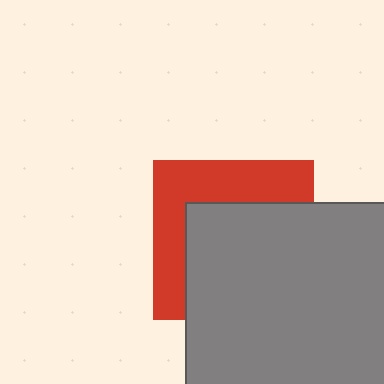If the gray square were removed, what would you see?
You would see the complete red square.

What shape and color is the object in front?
The object in front is a gray square.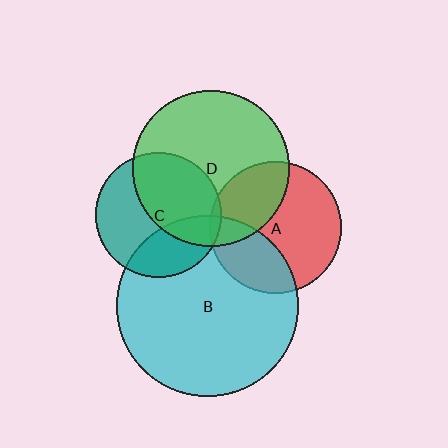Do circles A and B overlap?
Yes.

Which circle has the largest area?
Circle B (cyan).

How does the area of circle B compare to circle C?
Approximately 2.1 times.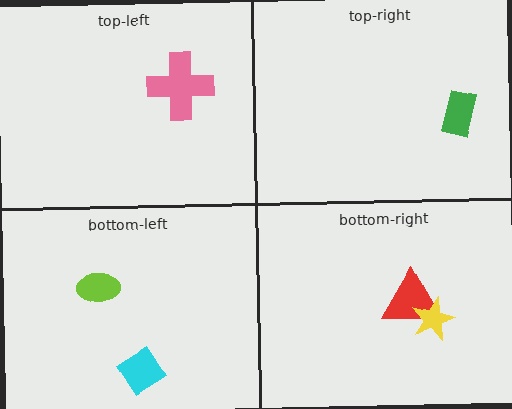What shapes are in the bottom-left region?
The cyan diamond, the lime ellipse.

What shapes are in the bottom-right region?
The red triangle, the yellow star.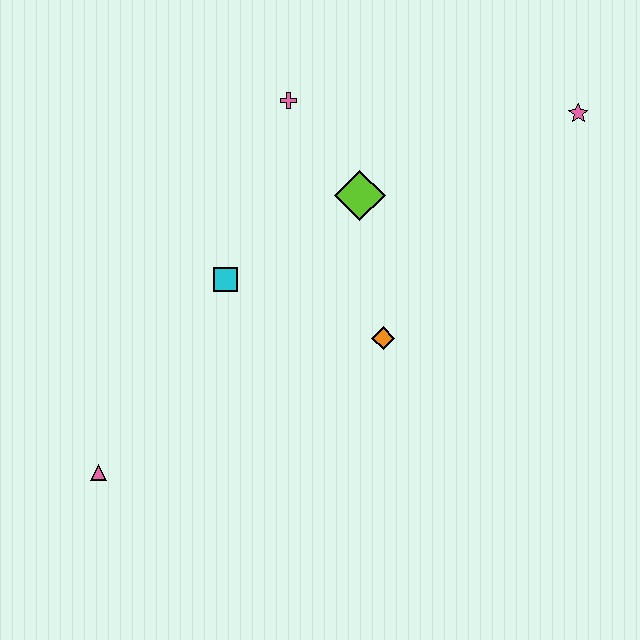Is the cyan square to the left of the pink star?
Yes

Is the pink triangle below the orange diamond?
Yes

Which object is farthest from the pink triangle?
The pink star is farthest from the pink triangle.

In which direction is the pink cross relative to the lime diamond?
The pink cross is above the lime diamond.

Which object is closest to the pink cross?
The lime diamond is closest to the pink cross.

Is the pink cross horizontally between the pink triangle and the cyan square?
No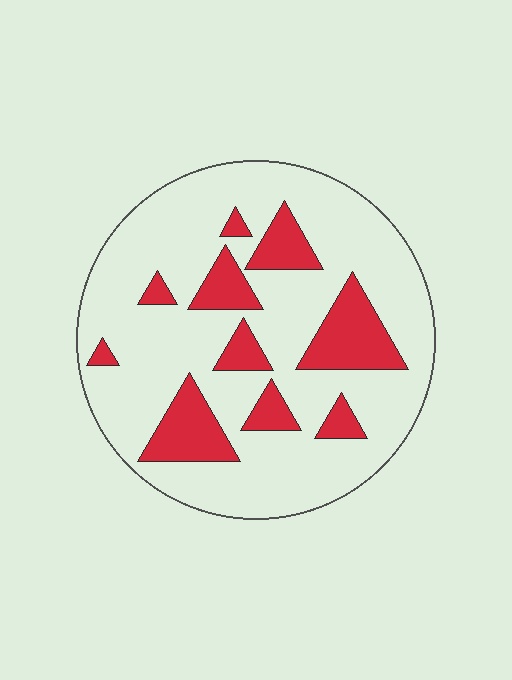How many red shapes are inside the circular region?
10.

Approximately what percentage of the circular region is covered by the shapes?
Approximately 20%.